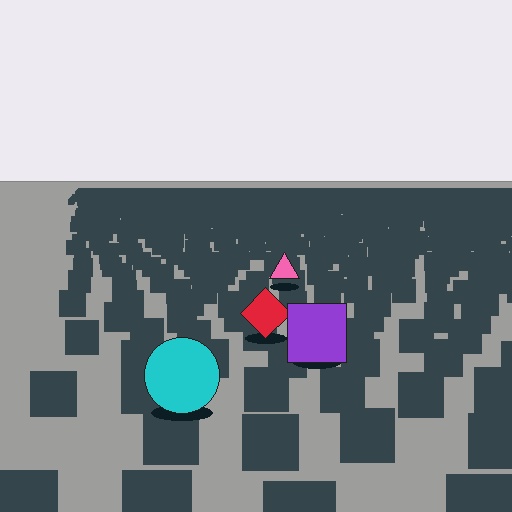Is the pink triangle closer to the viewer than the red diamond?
No. The red diamond is closer — you can tell from the texture gradient: the ground texture is coarser near it.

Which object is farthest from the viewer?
The pink triangle is farthest from the viewer. It appears smaller and the ground texture around it is denser.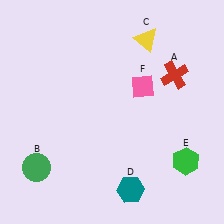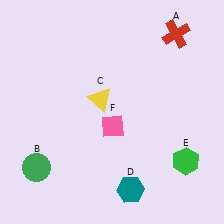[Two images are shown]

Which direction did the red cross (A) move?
The red cross (A) moved up.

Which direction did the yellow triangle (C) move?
The yellow triangle (C) moved down.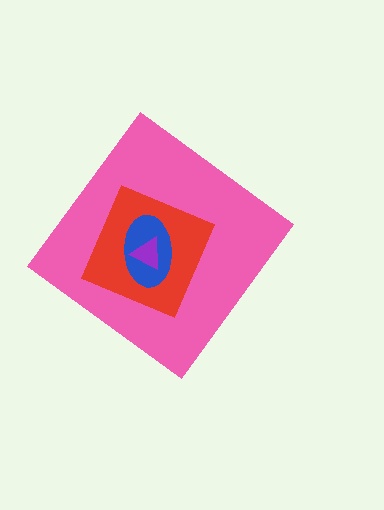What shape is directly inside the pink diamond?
The red square.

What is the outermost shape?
The pink diamond.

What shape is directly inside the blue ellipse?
The purple triangle.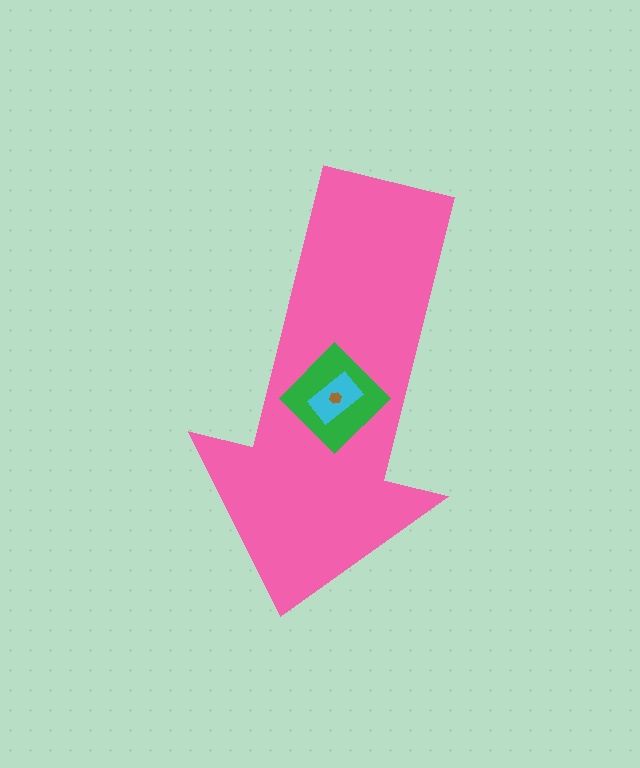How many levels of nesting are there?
4.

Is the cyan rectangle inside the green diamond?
Yes.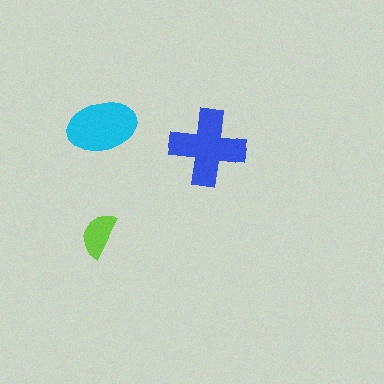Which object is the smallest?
The lime semicircle.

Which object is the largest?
The blue cross.